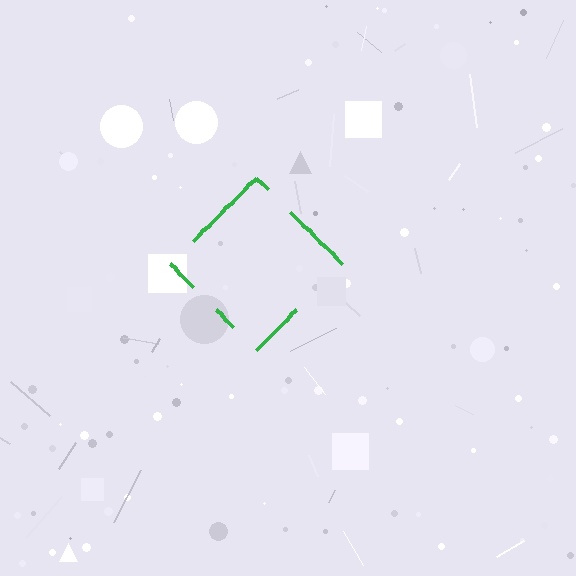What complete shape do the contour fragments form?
The contour fragments form a diamond.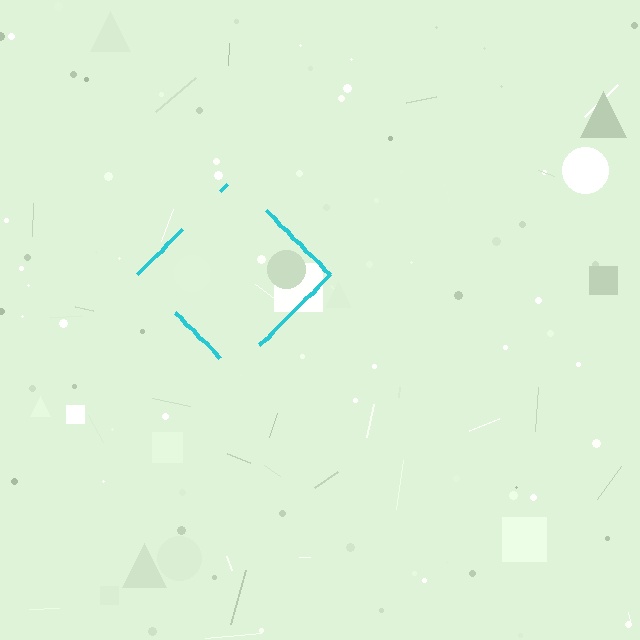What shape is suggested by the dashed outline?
The dashed outline suggests a diamond.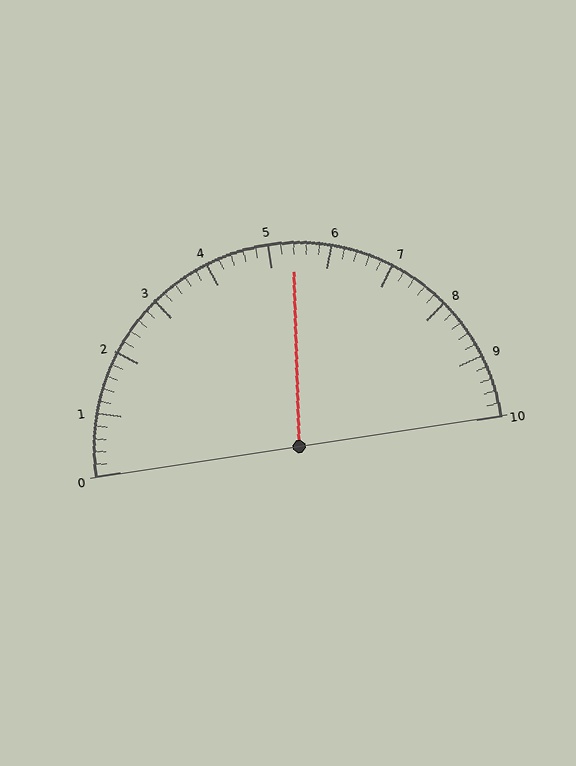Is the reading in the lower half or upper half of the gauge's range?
The reading is in the upper half of the range (0 to 10).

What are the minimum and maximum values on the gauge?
The gauge ranges from 0 to 10.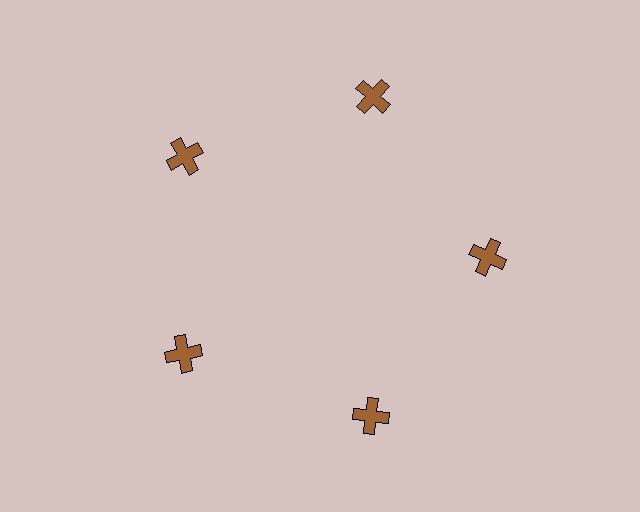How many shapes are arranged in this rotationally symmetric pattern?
There are 5 shapes, arranged in 5 groups of 1.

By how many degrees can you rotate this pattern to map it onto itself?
The pattern maps onto itself every 72 degrees of rotation.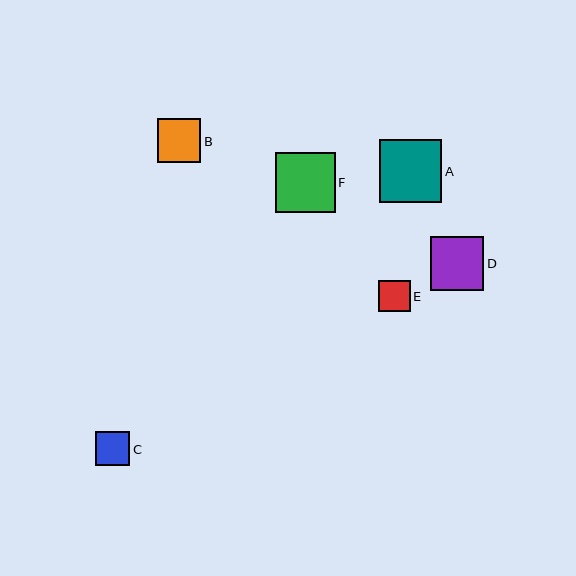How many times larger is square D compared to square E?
Square D is approximately 1.7 times the size of square E.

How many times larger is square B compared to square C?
Square B is approximately 1.3 times the size of square C.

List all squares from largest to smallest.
From largest to smallest: A, F, D, B, C, E.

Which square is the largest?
Square A is the largest with a size of approximately 62 pixels.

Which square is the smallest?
Square E is the smallest with a size of approximately 31 pixels.